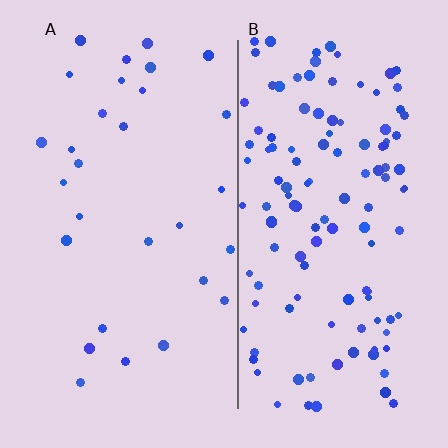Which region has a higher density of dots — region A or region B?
B (the right).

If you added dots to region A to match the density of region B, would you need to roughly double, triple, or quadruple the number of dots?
Approximately quadruple.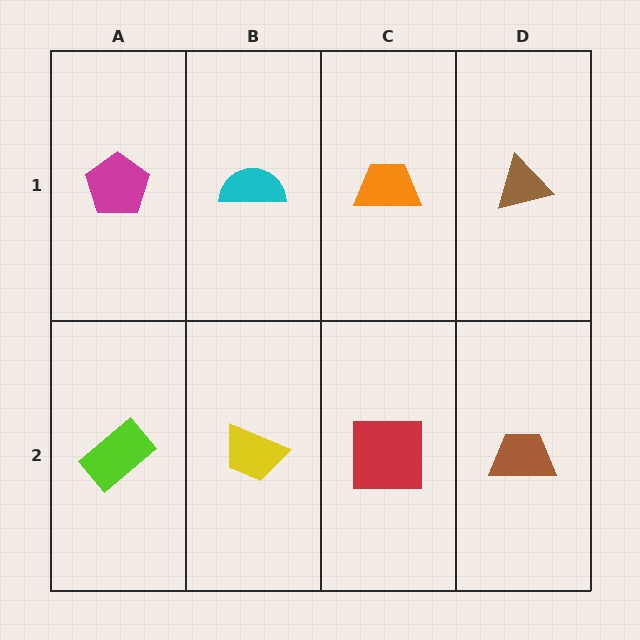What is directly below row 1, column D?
A brown trapezoid.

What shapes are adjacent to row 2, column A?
A magenta pentagon (row 1, column A), a yellow trapezoid (row 2, column B).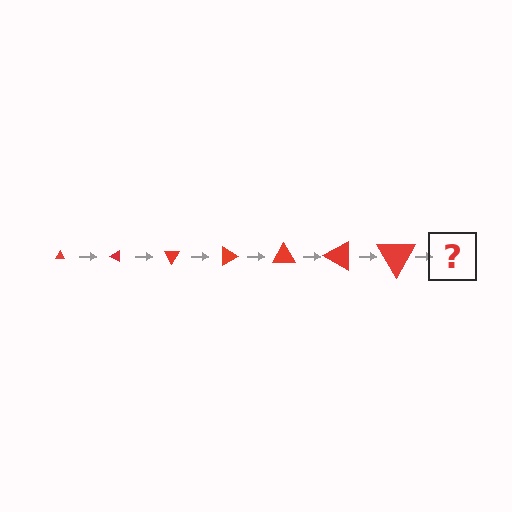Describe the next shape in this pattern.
It should be a triangle, larger than the previous one and rotated 210 degrees from the start.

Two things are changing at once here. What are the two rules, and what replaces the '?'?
The two rules are that the triangle grows larger each step and it rotates 30 degrees each step. The '?' should be a triangle, larger than the previous one and rotated 210 degrees from the start.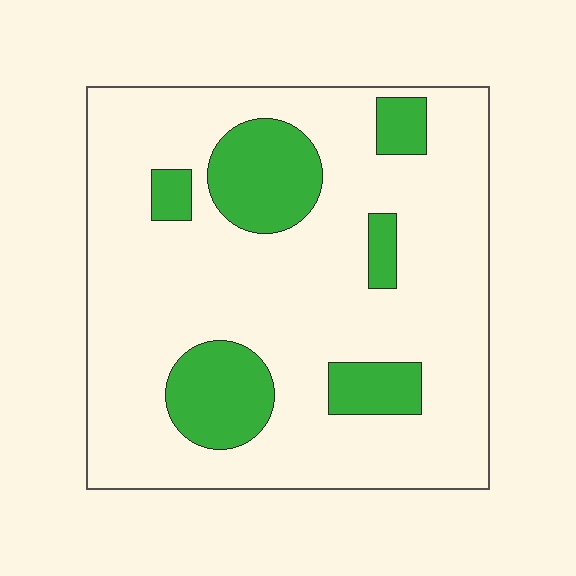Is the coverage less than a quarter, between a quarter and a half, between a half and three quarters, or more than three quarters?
Less than a quarter.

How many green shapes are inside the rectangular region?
6.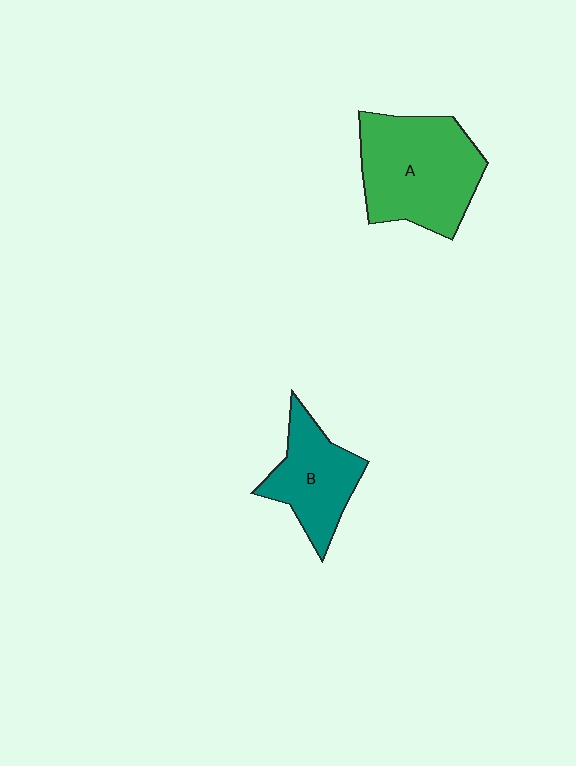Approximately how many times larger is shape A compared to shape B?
Approximately 1.5 times.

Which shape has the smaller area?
Shape B (teal).